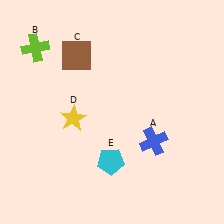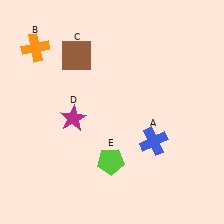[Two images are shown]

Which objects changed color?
B changed from lime to orange. D changed from yellow to magenta. E changed from cyan to lime.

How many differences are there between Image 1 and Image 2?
There are 3 differences between the two images.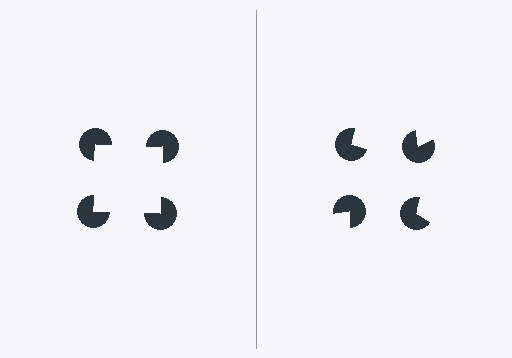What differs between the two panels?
The pac-man discs are positioned identically on both sides; only the wedge orientations differ. On the left they align to a square; on the right they are misaligned.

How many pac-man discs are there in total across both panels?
8 — 4 on each side.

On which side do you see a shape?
An illusory square appears on the left side. On the right side the wedge cuts are rotated, so no coherent shape forms.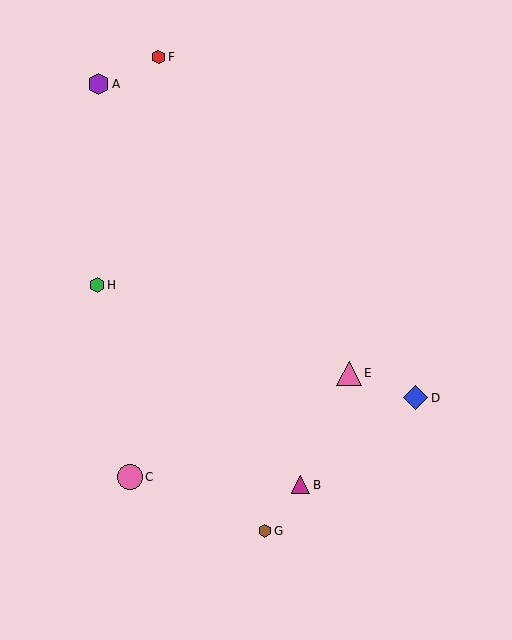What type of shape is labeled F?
Shape F is a red hexagon.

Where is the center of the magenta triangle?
The center of the magenta triangle is at (301, 485).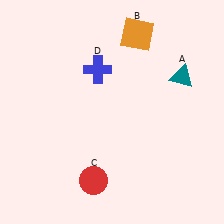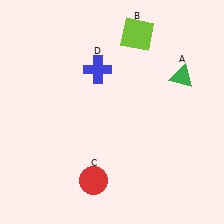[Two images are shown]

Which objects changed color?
A changed from teal to green. B changed from orange to lime.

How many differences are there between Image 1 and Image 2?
There are 2 differences between the two images.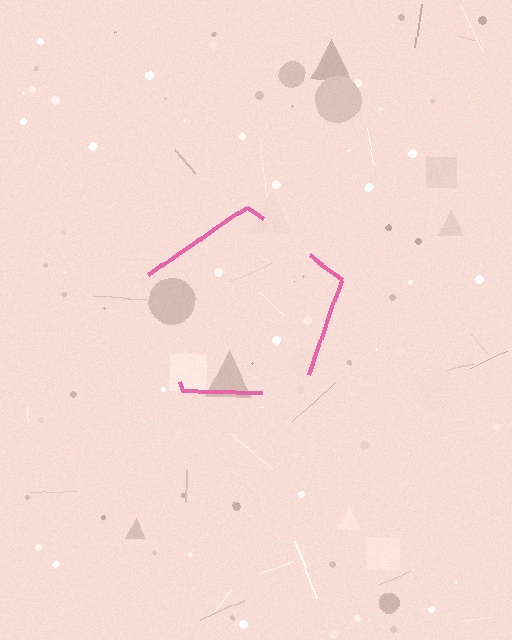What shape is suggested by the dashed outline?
The dashed outline suggests a pentagon.